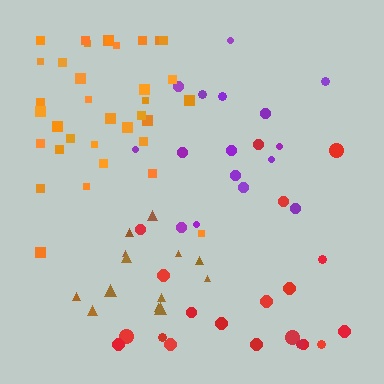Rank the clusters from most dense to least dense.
brown, orange, red, purple.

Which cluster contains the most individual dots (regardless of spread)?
Orange (35).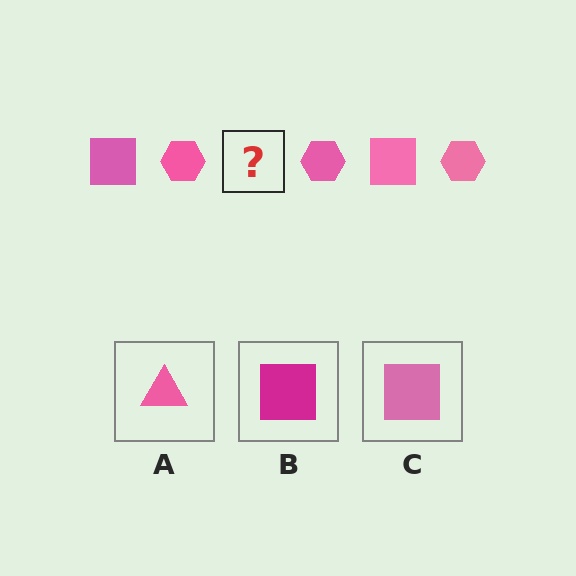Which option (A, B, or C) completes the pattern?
C.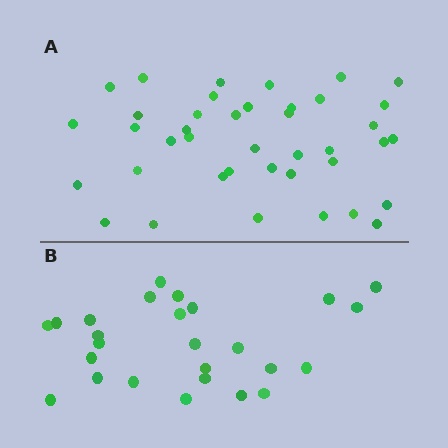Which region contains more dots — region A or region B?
Region A (the top region) has more dots.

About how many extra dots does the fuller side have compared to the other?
Region A has approximately 15 more dots than region B.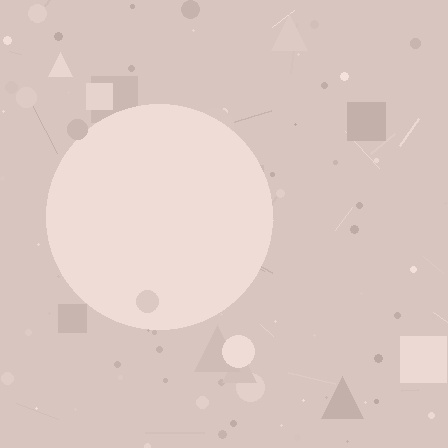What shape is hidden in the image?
A circle is hidden in the image.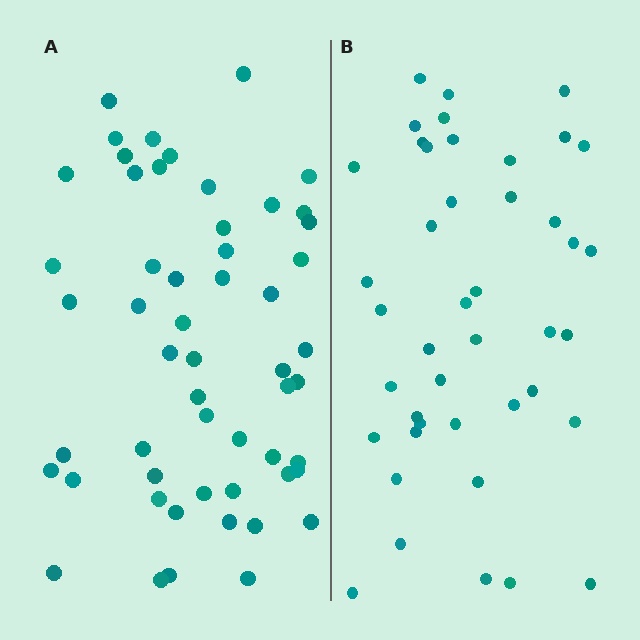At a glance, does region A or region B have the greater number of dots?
Region A (the left region) has more dots.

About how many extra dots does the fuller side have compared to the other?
Region A has roughly 12 or so more dots than region B.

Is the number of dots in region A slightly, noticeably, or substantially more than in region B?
Region A has noticeably more, but not dramatically so. The ratio is roughly 1.3 to 1.